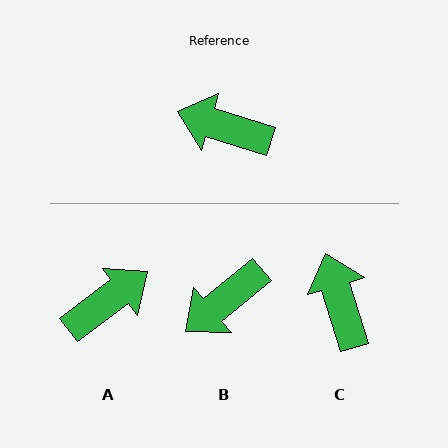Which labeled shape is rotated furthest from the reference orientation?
A, about 126 degrees away.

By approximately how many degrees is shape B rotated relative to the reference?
Approximately 57 degrees counter-clockwise.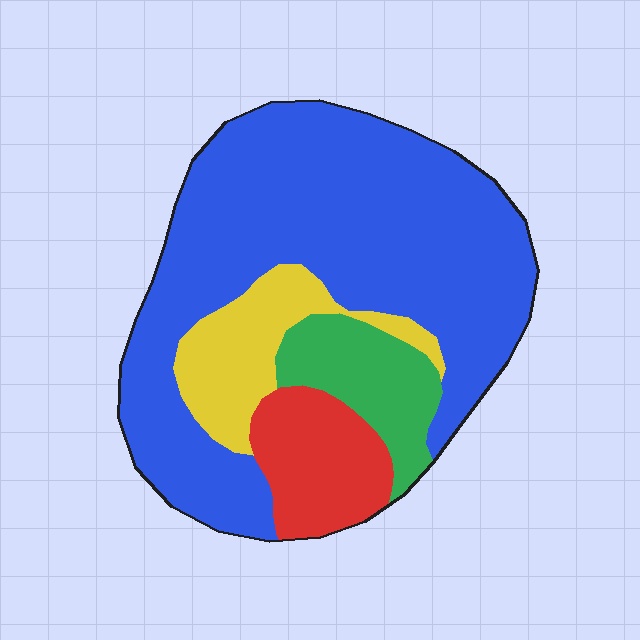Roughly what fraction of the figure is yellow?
Yellow takes up about one eighth (1/8) of the figure.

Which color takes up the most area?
Blue, at roughly 65%.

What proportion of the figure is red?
Red takes up less than a sixth of the figure.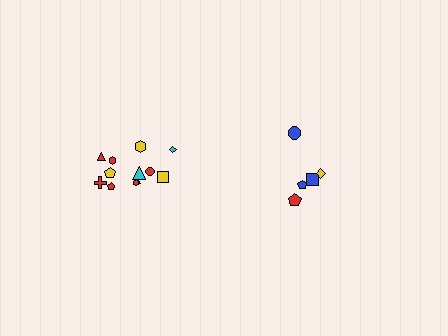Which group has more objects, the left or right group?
The left group.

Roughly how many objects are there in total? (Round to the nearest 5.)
Roughly 15 objects in total.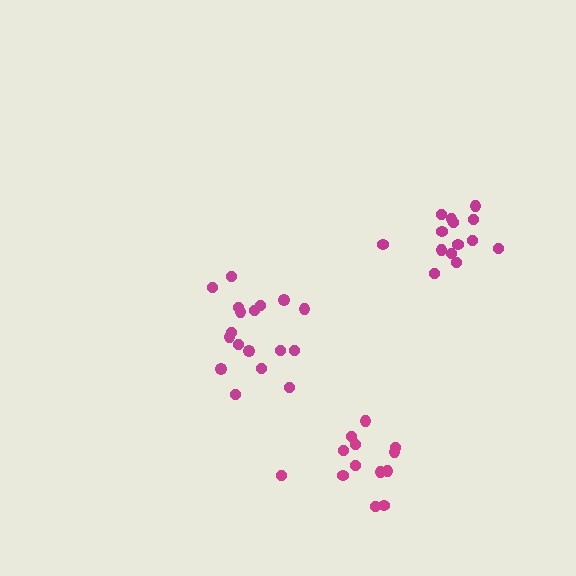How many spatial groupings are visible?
There are 3 spatial groupings.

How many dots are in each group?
Group 1: 18 dots, Group 2: 14 dots, Group 3: 13 dots (45 total).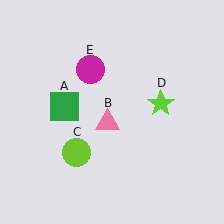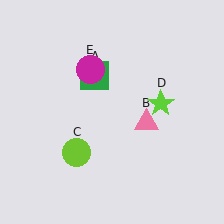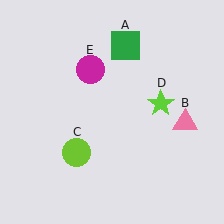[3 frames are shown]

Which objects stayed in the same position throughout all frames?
Lime circle (object C) and lime star (object D) and magenta circle (object E) remained stationary.